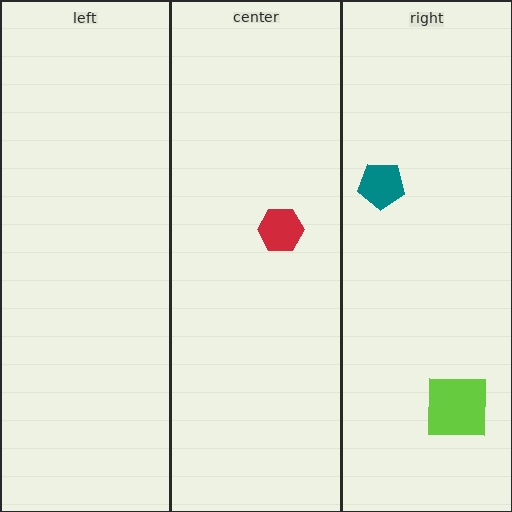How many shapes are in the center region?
1.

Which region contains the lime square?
The right region.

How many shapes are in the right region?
2.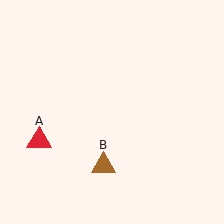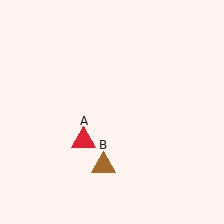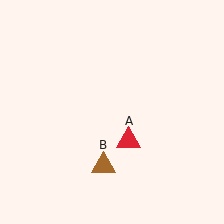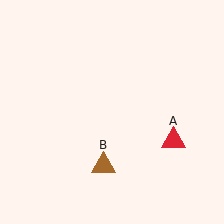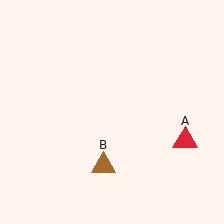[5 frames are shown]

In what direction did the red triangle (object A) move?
The red triangle (object A) moved right.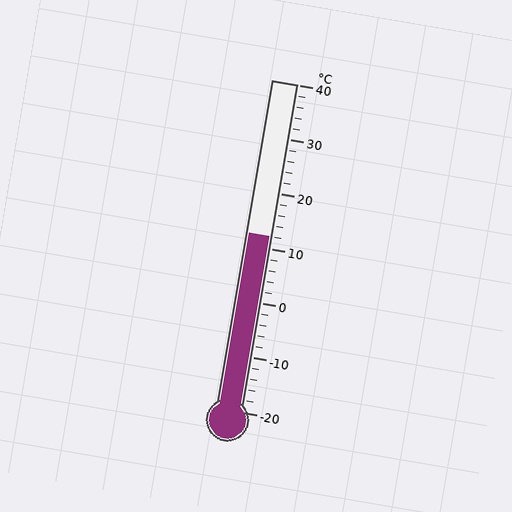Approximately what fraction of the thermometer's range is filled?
The thermometer is filled to approximately 55% of its range.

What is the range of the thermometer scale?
The thermometer scale ranges from -20°C to 40°C.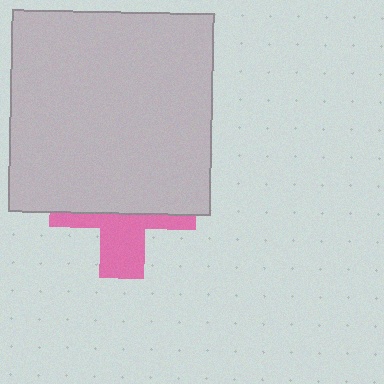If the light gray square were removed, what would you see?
You would see the complete pink cross.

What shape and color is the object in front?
The object in front is a light gray square.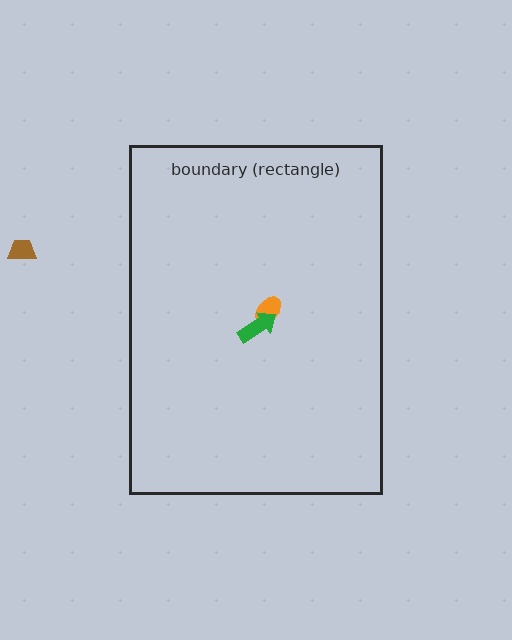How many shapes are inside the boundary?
2 inside, 1 outside.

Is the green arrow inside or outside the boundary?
Inside.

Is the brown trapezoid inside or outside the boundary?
Outside.